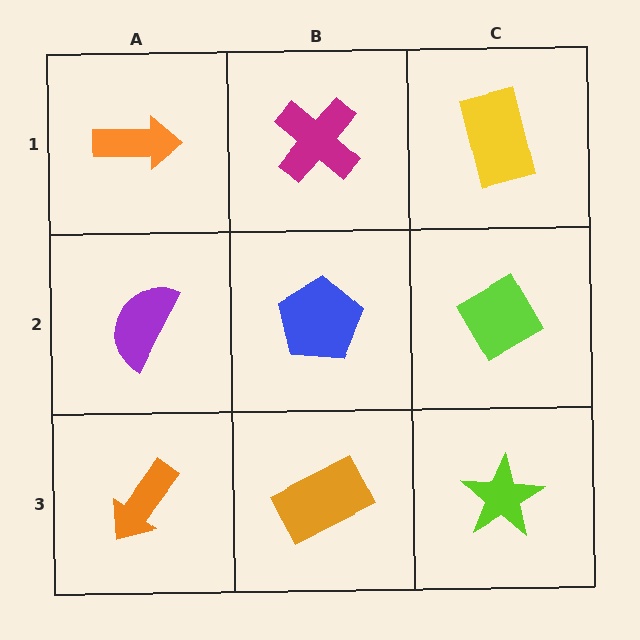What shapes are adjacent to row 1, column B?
A blue pentagon (row 2, column B), an orange arrow (row 1, column A), a yellow rectangle (row 1, column C).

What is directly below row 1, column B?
A blue pentagon.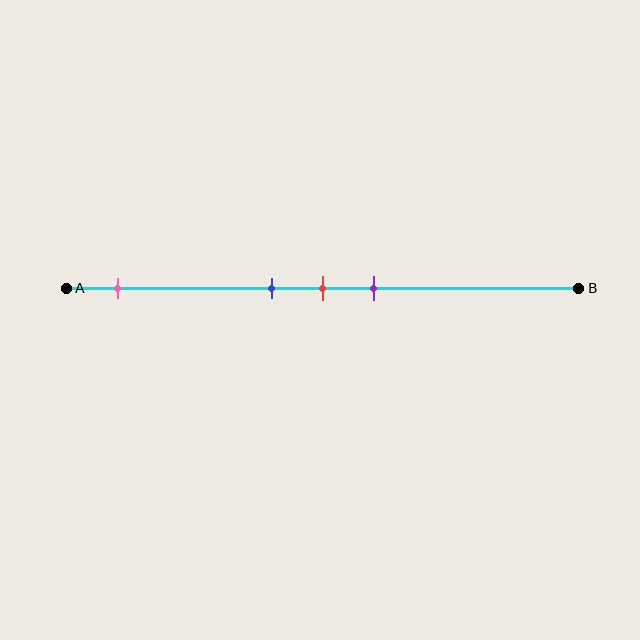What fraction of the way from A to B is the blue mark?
The blue mark is approximately 40% (0.4) of the way from A to B.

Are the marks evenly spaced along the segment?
No, the marks are not evenly spaced.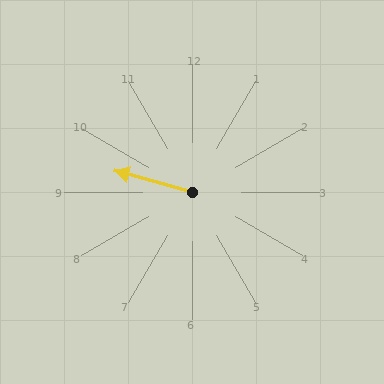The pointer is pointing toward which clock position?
Roughly 10 o'clock.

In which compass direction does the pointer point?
West.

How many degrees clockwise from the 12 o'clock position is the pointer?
Approximately 285 degrees.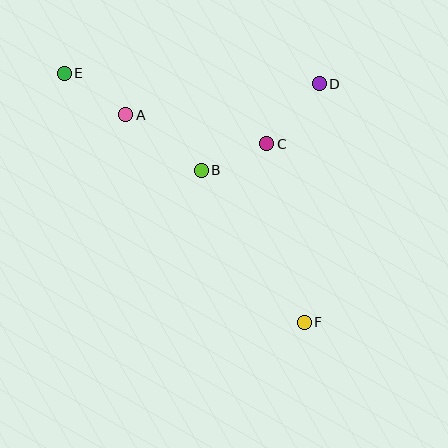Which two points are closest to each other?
Points B and C are closest to each other.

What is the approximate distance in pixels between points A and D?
The distance between A and D is approximately 196 pixels.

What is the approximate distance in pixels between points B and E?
The distance between B and E is approximately 168 pixels.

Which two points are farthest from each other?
Points E and F are farthest from each other.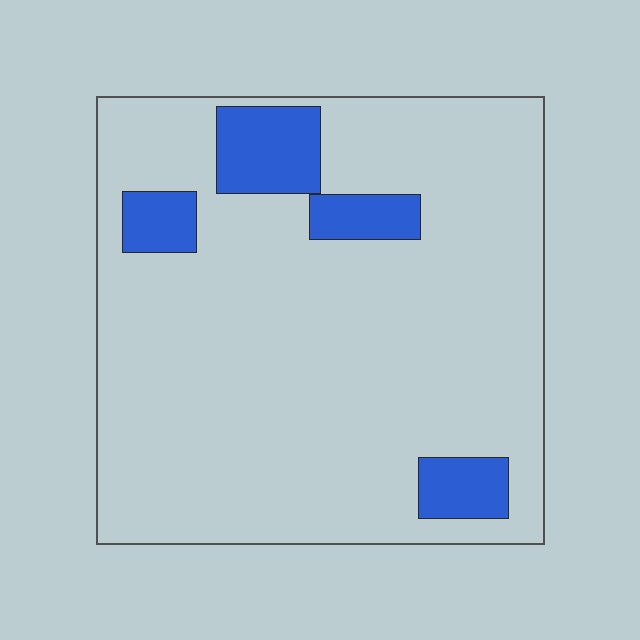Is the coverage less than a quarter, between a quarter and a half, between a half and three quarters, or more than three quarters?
Less than a quarter.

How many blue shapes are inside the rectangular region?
4.